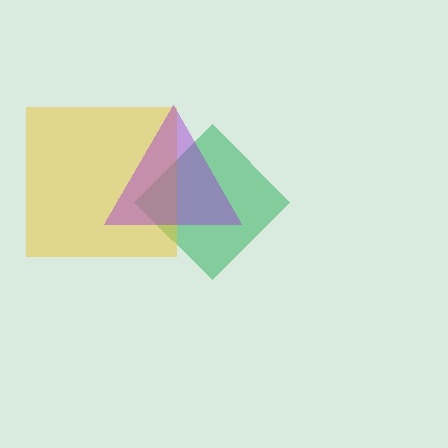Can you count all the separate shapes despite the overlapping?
Yes, there are 3 separate shapes.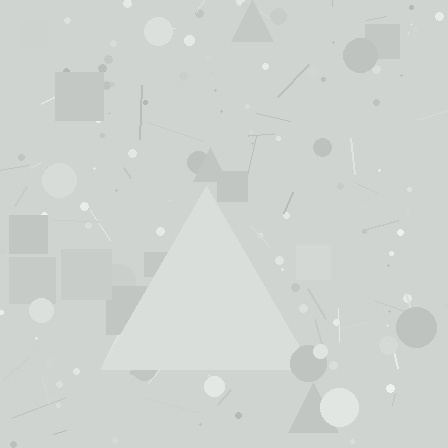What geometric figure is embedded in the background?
A triangle is embedded in the background.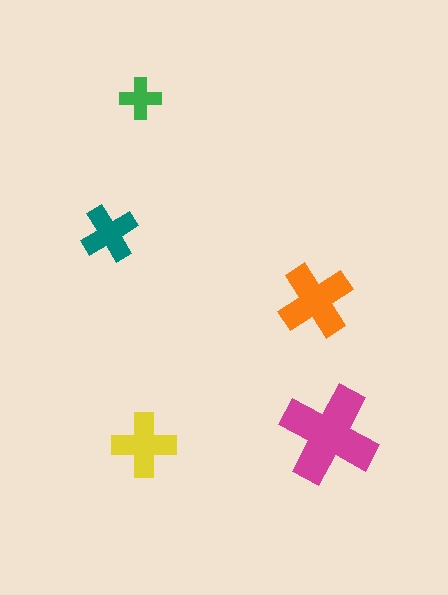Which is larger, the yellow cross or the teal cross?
The yellow one.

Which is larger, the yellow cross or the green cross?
The yellow one.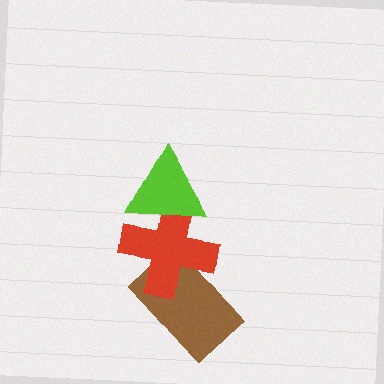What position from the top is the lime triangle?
The lime triangle is 1st from the top.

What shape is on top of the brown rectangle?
The red cross is on top of the brown rectangle.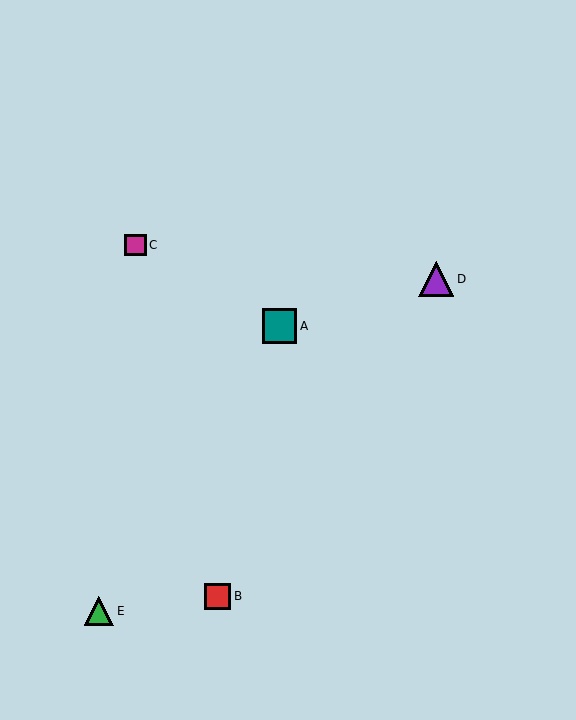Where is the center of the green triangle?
The center of the green triangle is at (99, 611).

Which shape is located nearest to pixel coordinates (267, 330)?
The teal square (labeled A) at (280, 326) is nearest to that location.